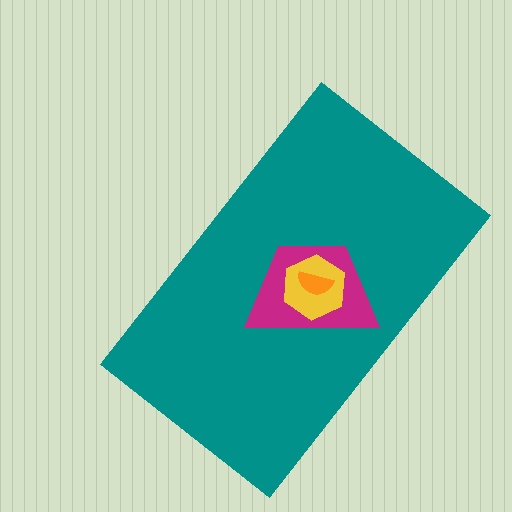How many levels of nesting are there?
4.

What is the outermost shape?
The teal rectangle.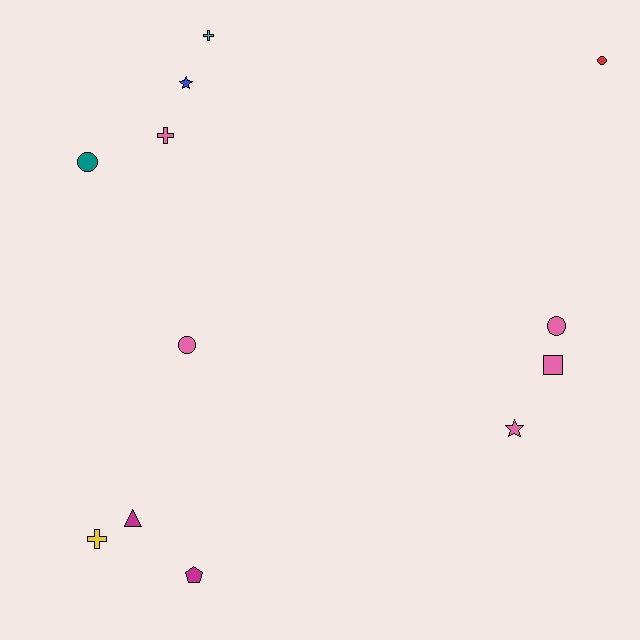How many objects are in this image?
There are 12 objects.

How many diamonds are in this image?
There are no diamonds.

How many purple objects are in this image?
There are no purple objects.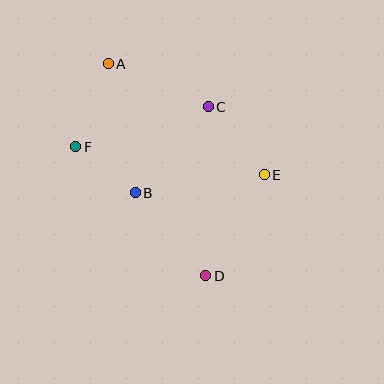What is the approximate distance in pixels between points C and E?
The distance between C and E is approximately 88 pixels.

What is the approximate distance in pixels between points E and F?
The distance between E and F is approximately 191 pixels.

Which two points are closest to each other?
Points B and F are closest to each other.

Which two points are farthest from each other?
Points A and D are farthest from each other.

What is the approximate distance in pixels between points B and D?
The distance between B and D is approximately 109 pixels.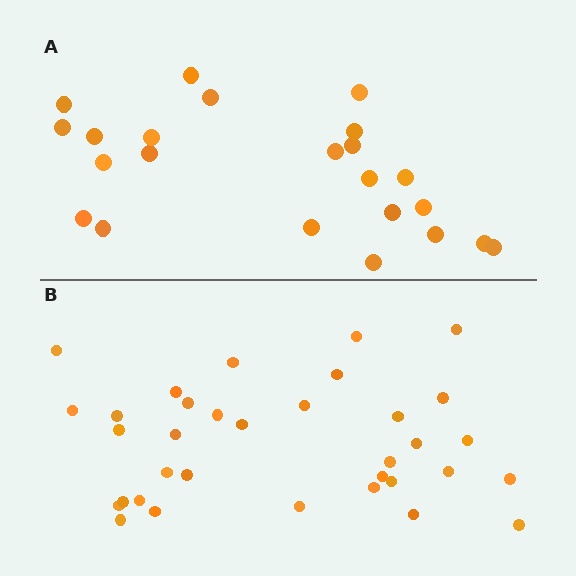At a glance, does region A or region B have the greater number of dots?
Region B (the bottom region) has more dots.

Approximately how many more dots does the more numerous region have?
Region B has roughly 12 or so more dots than region A.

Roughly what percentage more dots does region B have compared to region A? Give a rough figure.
About 50% more.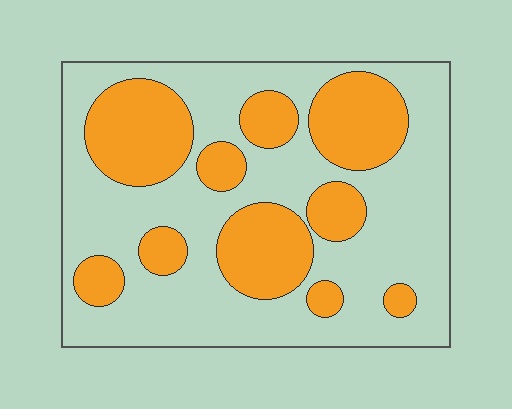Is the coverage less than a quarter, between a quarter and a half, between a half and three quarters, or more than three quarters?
Between a quarter and a half.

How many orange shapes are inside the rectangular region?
10.